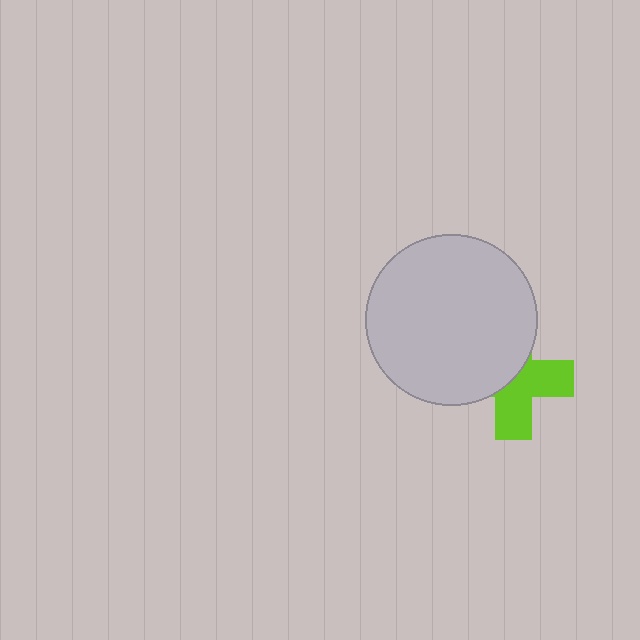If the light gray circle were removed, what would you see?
You would see the complete lime cross.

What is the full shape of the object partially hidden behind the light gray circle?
The partially hidden object is a lime cross.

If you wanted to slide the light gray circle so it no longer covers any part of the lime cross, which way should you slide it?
Slide it toward the upper-left — that is the most direct way to separate the two shapes.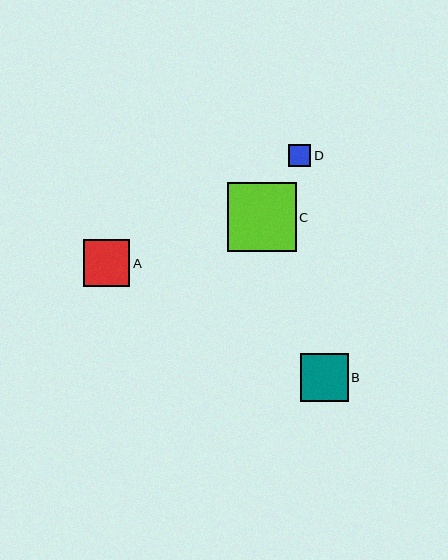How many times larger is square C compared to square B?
Square C is approximately 1.4 times the size of square B.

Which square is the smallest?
Square D is the smallest with a size of approximately 22 pixels.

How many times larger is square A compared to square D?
Square A is approximately 2.1 times the size of square D.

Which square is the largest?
Square C is the largest with a size of approximately 69 pixels.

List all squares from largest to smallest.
From largest to smallest: C, B, A, D.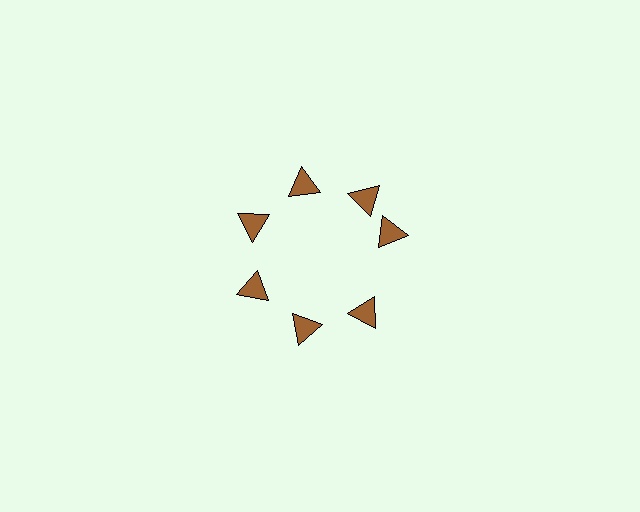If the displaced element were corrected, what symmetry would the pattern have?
It would have 7-fold rotational symmetry — the pattern would map onto itself every 51 degrees.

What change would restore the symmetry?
The symmetry would be restored by rotating it back into even spacing with its neighbors so that all 7 triangles sit at equal angles and equal distance from the center.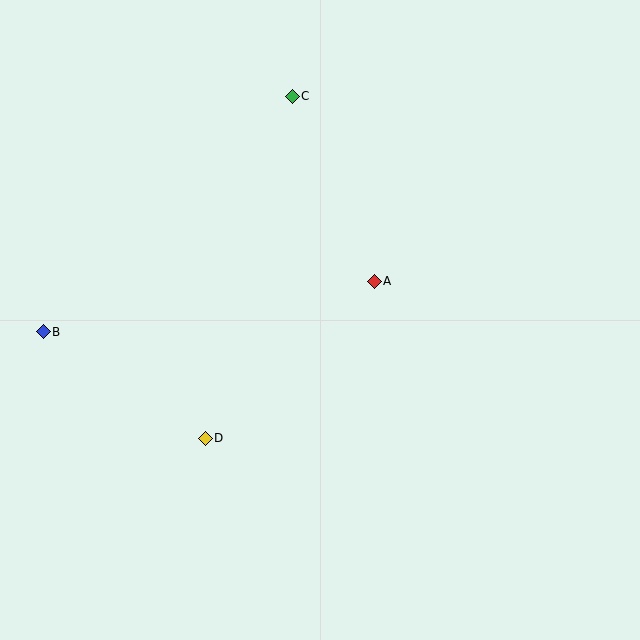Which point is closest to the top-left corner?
Point C is closest to the top-left corner.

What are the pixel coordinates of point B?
Point B is at (43, 332).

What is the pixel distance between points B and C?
The distance between B and C is 342 pixels.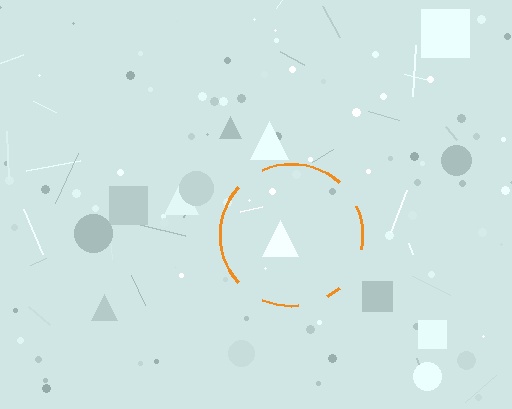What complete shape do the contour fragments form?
The contour fragments form a circle.